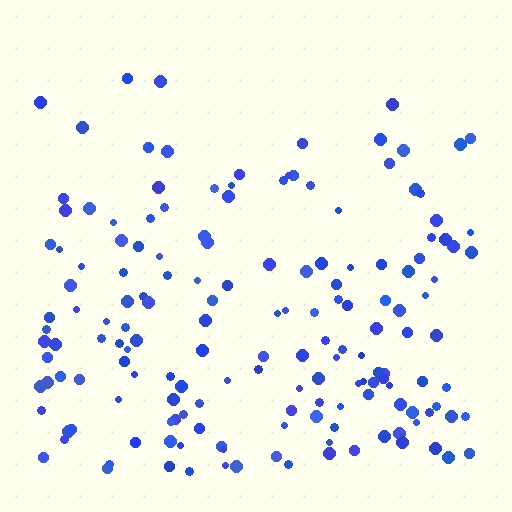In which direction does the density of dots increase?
From top to bottom, with the bottom side densest.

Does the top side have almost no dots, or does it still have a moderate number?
Still a moderate number, just noticeably fewer than the bottom.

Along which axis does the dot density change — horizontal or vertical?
Vertical.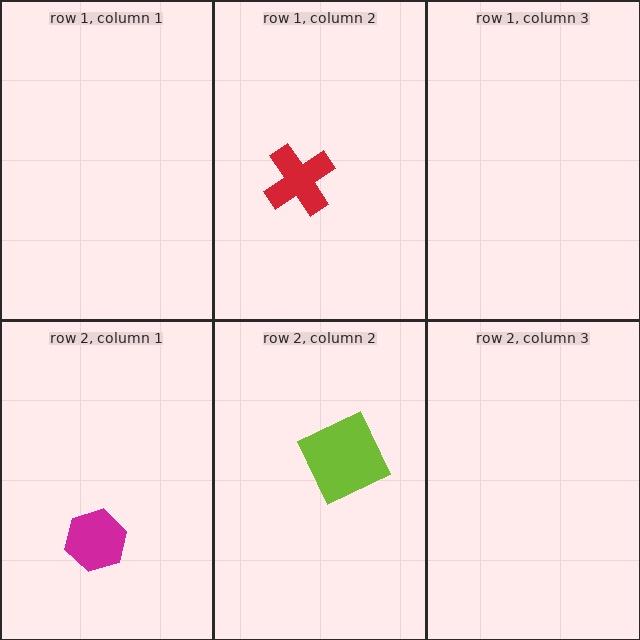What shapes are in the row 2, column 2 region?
The lime square.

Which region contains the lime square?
The row 2, column 2 region.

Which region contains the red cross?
The row 1, column 2 region.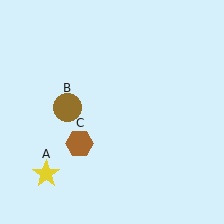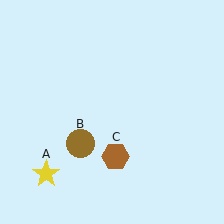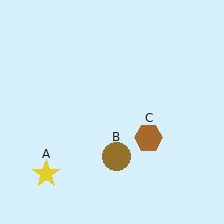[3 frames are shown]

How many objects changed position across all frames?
2 objects changed position: brown circle (object B), brown hexagon (object C).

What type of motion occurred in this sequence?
The brown circle (object B), brown hexagon (object C) rotated counterclockwise around the center of the scene.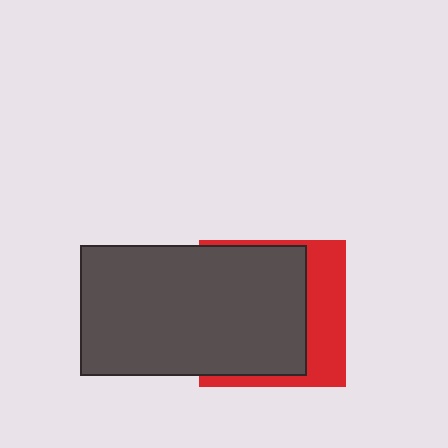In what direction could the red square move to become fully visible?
The red square could move right. That would shift it out from behind the dark gray rectangle entirely.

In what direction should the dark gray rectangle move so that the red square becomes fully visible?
The dark gray rectangle should move left. That is the shortest direction to clear the overlap and leave the red square fully visible.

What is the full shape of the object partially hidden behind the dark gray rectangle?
The partially hidden object is a red square.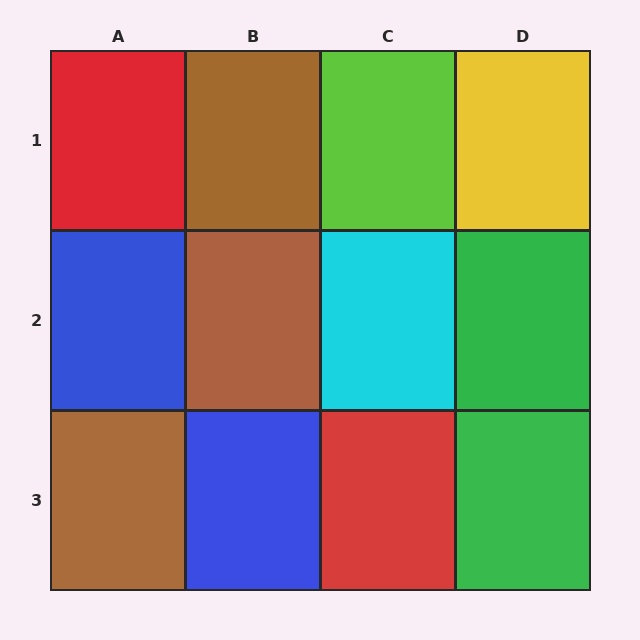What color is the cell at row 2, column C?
Cyan.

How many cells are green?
2 cells are green.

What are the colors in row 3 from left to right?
Brown, blue, red, green.